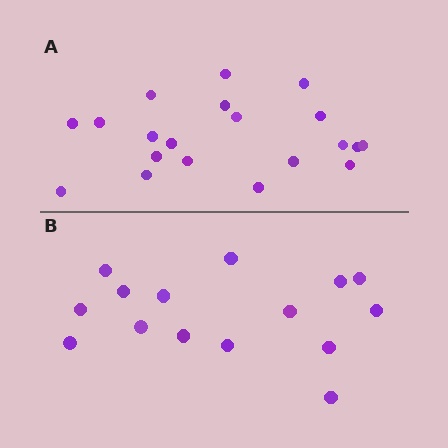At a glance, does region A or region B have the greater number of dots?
Region A (the top region) has more dots.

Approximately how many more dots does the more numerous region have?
Region A has about 5 more dots than region B.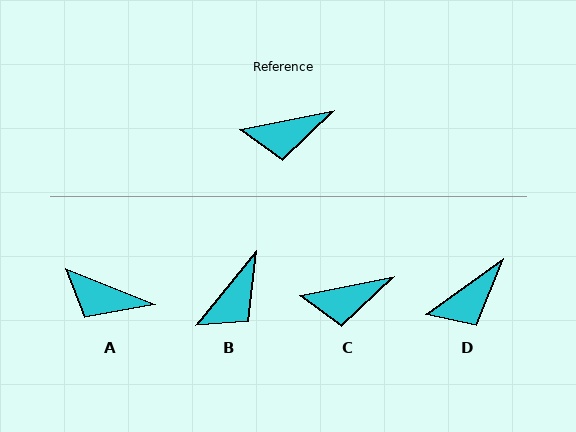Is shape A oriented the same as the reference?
No, it is off by about 33 degrees.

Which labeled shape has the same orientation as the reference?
C.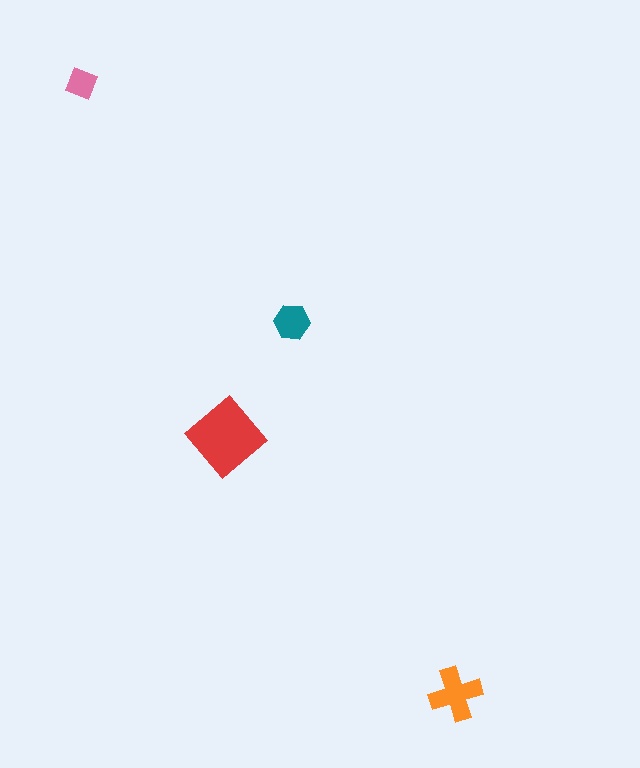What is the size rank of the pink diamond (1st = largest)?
4th.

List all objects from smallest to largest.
The pink diamond, the teal hexagon, the orange cross, the red diamond.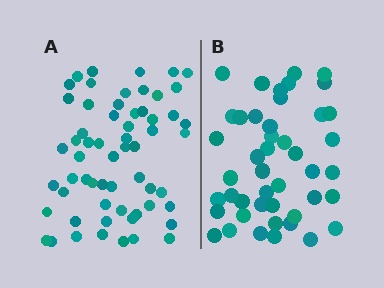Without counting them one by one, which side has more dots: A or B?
Region A (the left region) has more dots.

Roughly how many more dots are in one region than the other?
Region A has approximately 15 more dots than region B.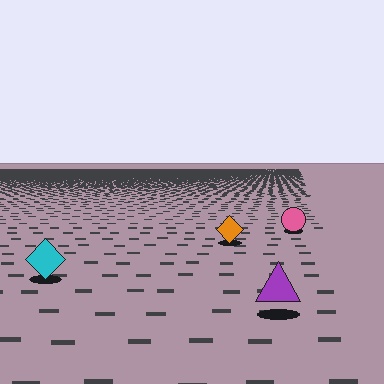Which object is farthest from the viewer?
The pink circle is farthest from the viewer. It appears smaller and the ground texture around it is denser.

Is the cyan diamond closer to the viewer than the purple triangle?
No. The purple triangle is closer — you can tell from the texture gradient: the ground texture is coarser near it.